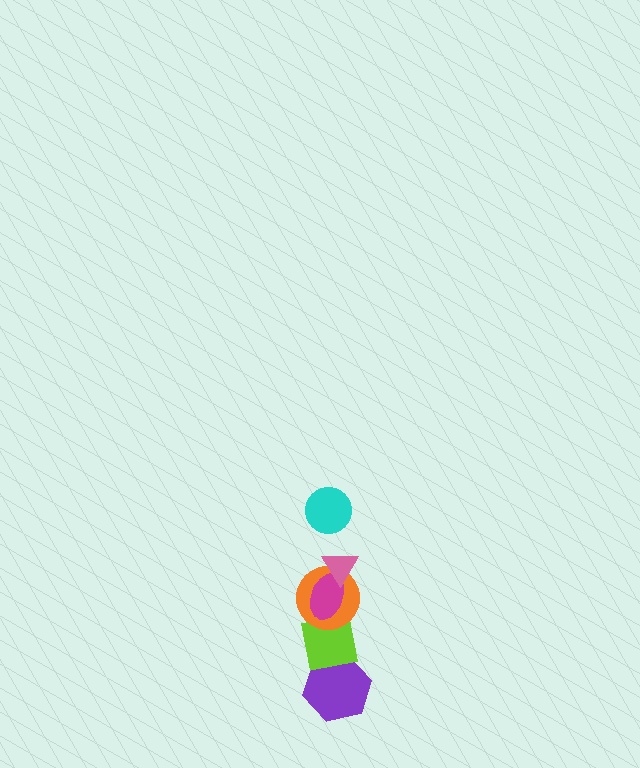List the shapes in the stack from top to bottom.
From top to bottom: the cyan circle, the pink triangle, the magenta ellipse, the orange circle, the lime square, the purple hexagon.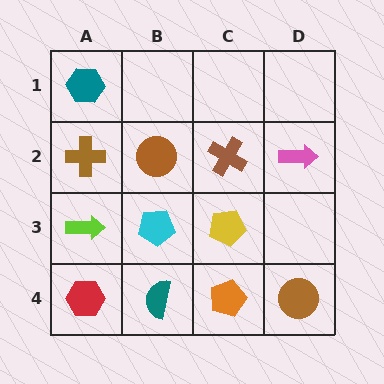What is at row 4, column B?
A teal semicircle.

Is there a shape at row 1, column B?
No, that cell is empty.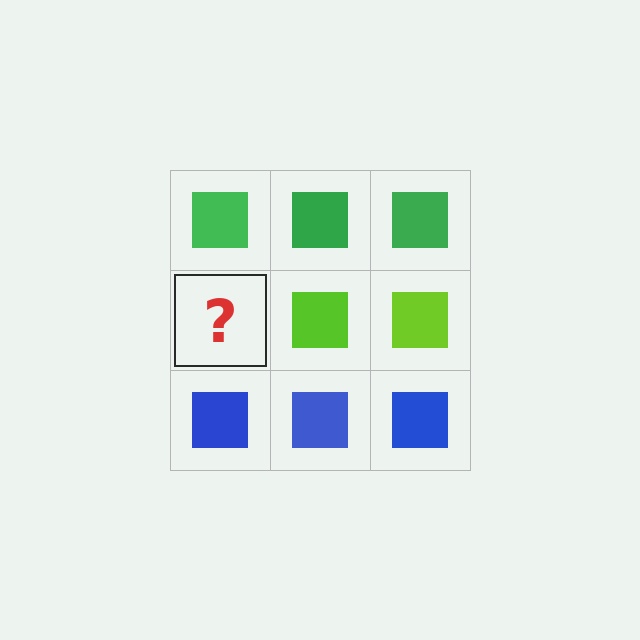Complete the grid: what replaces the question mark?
The question mark should be replaced with a lime square.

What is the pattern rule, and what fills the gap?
The rule is that each row has a consistent color. The gap should be filled with a lime square.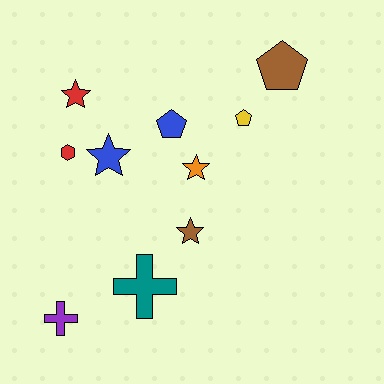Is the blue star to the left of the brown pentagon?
Yes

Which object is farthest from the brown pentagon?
The purple cross is farthest from the brown pentagon.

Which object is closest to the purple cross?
The teal cross is closest to the purple cross.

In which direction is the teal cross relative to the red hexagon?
The teal cross is below the red hexagon.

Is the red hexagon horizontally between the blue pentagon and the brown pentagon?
No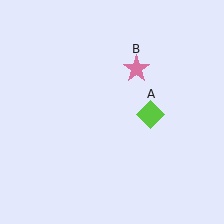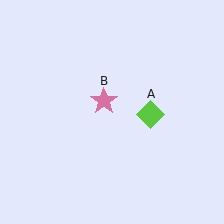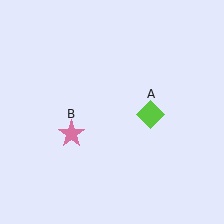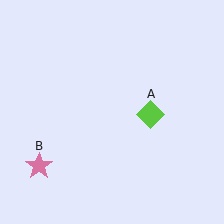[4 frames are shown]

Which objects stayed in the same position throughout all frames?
Lime diamond (object A) remained stationary.